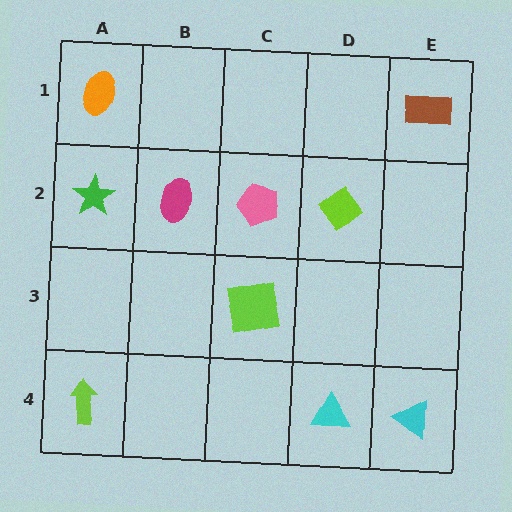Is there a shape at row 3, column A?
No, that cell is empty.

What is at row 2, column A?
A green star.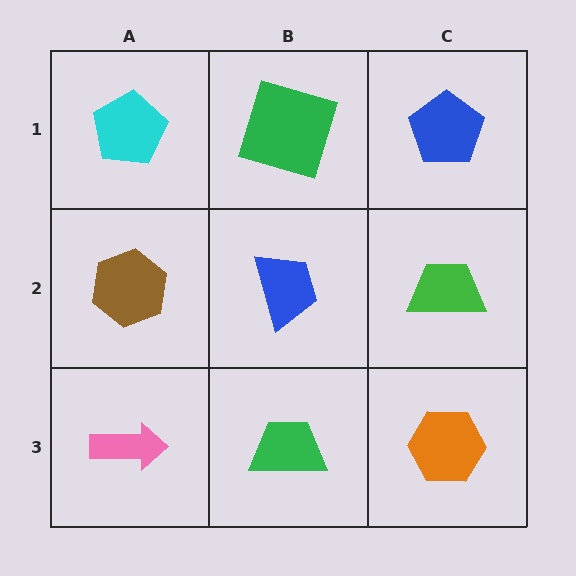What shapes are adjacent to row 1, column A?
A brown hexagon (row 2, column A), a green square (row 1, column B).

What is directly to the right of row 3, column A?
A green trapezoid.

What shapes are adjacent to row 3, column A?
A brown hexagon (row 2, column A), a green trapezoid (row 3, column B).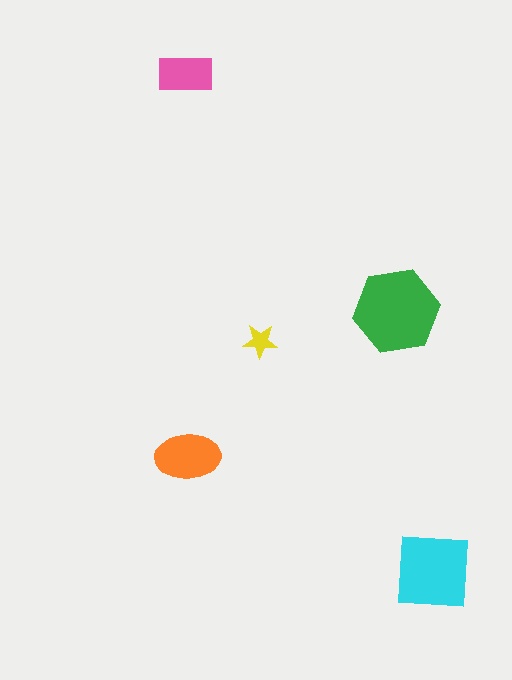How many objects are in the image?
There are 5 objects in the image.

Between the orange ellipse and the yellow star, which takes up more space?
The orange ellipse.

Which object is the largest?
The green hexagon.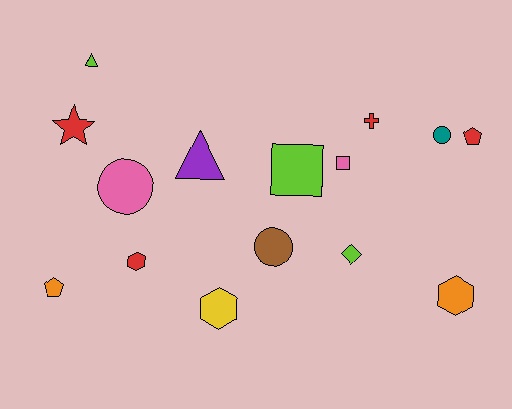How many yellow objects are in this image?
There is 1 yellow object.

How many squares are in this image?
There are 2 squares.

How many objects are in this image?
There are 15 objects.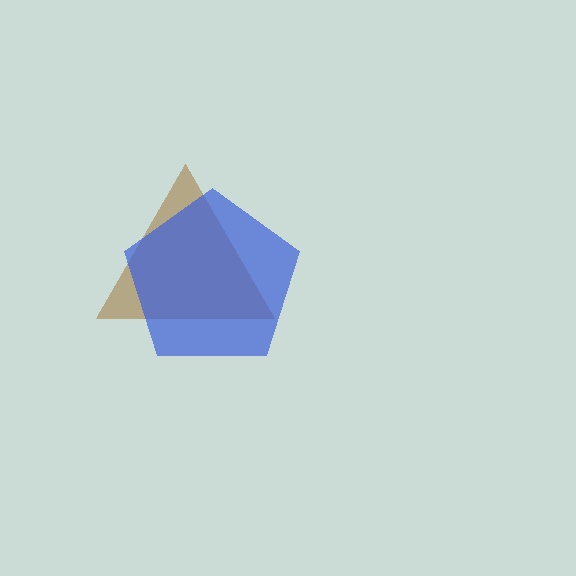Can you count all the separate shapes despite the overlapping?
Yes, there are 2 separate shapes.